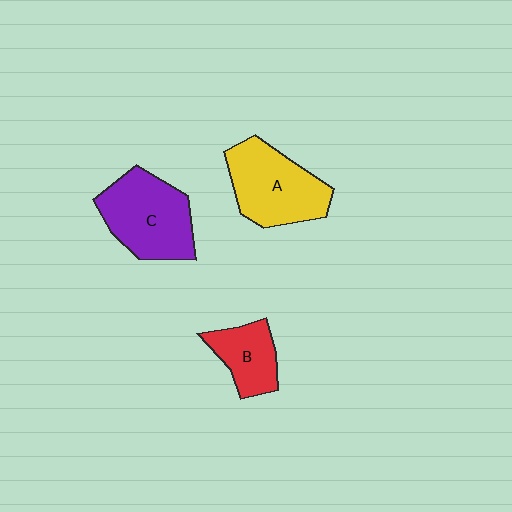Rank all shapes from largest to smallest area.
From largest to smallest: C (purple), A (yellow), B (red).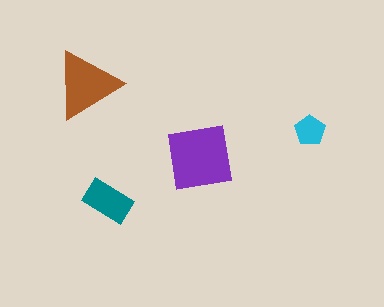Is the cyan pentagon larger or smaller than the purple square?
Smaller.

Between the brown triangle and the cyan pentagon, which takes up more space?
The brown triangle.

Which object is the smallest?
The cyan pentagon.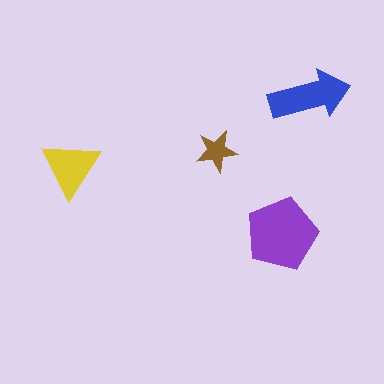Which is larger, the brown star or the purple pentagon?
The purple pentagon.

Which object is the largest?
The purple pentagon.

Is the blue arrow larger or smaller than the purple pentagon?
Smaller.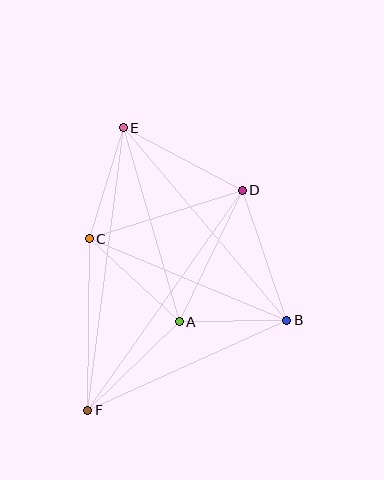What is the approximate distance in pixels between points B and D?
The distance between B and D is approximately 137 pixels.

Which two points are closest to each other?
Points A and B are closest to each other.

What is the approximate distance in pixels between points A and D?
The distance between A and D is approximately 146 pixels.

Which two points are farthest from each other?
Points E and F are farthest from each other.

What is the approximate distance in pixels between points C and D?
The distance between C and D is approximately 160 pixels.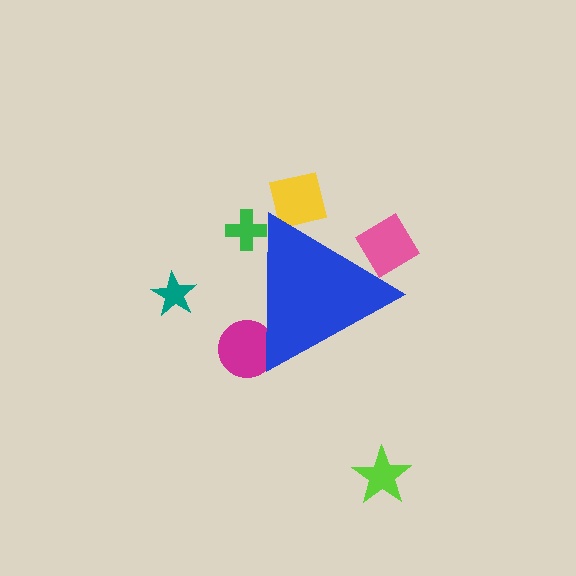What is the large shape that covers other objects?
A blue triangle.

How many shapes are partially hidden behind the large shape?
4 shapes are partially hidden.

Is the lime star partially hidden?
No, the lime star is fully visible.